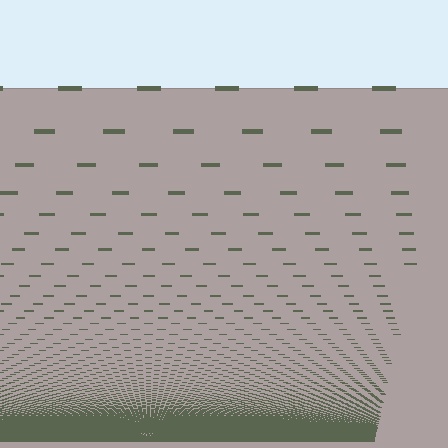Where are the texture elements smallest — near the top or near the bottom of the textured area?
Near the bottom.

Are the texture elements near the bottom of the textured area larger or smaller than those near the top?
Smaller. The gradient is inverted — elements near the bottom are smaller and denser.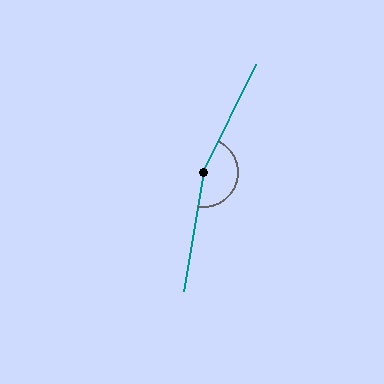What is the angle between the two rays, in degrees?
Approximately 163 degrees.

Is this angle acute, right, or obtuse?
It is obtuse.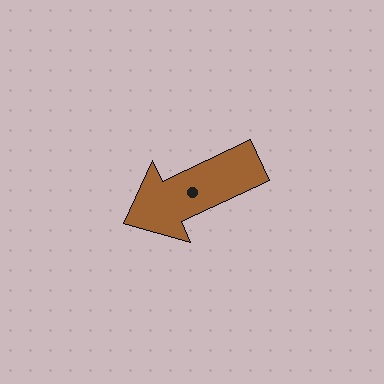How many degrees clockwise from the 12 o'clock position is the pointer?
Approximately 245 degrees.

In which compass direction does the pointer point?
Southwest.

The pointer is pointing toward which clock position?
Roughly 8 o'clock.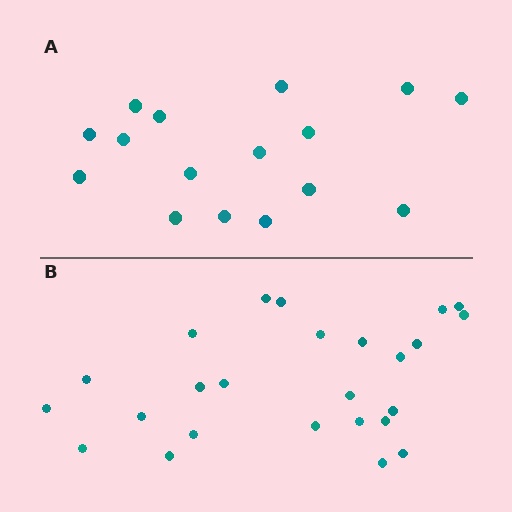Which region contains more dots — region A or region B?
Region B (the bottom region) has more dots.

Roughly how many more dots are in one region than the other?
Region B has roughly 8 or so more dots than region A.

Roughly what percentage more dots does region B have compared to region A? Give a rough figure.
About 55% more.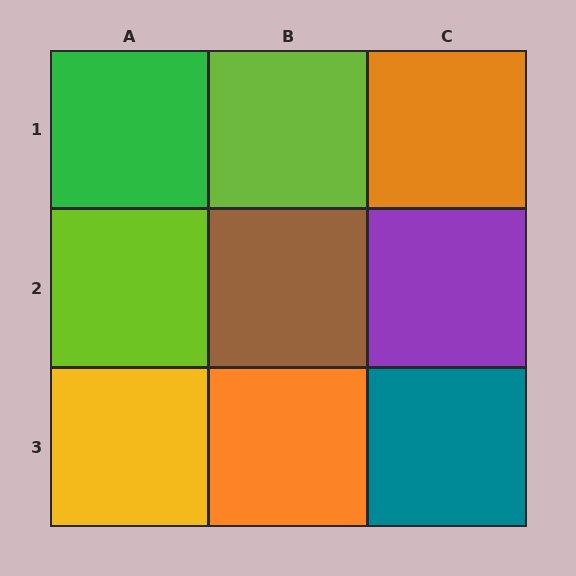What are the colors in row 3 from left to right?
Yellow, orange, teal.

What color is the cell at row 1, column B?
Lime.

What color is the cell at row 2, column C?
Purple.